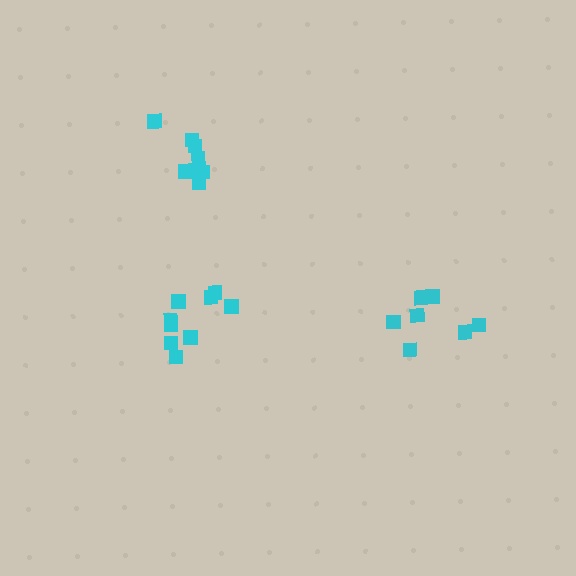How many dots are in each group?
Group 1: 9 dots, Group 2: 8 dots, Group 3: 7 dots (24 total).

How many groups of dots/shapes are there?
There are 3 groups.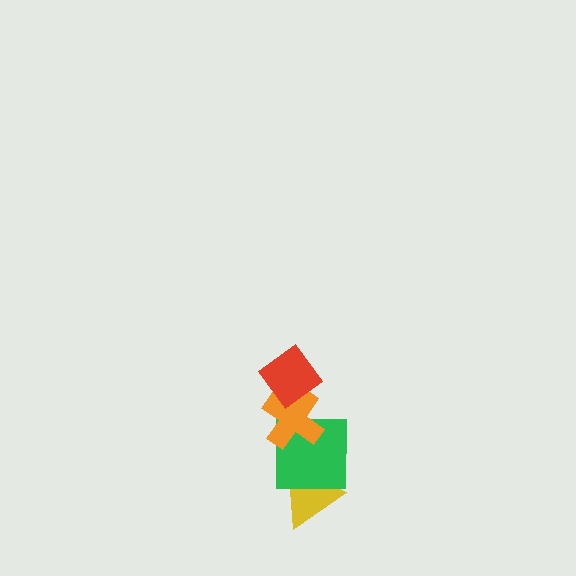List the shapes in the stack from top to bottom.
From top to bottom: the red diamond, the orange cross, the green square, the yellow triangle.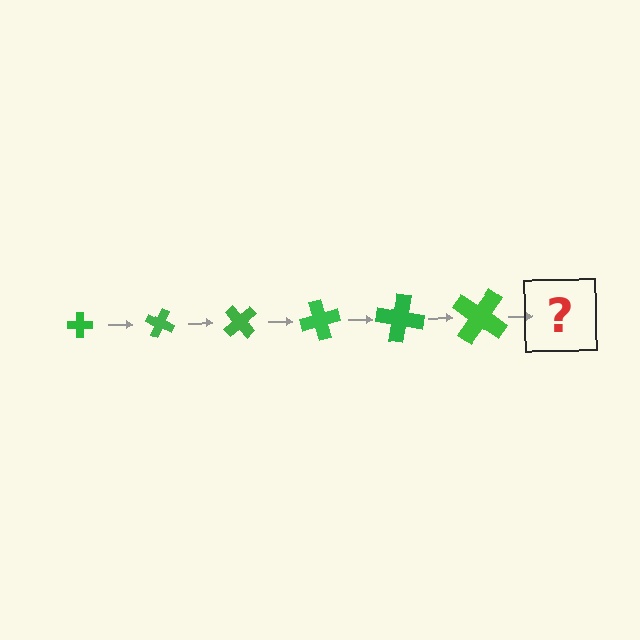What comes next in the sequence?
The next element should be a cross, larger than the previous one and rotated 150 degrees from the start.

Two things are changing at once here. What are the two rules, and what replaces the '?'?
The two rules are that the cross grows larger each step and it rotates 25 degrees each step. The '?' should be a cross, larger than the previous one and rotated 150 degrees from the start.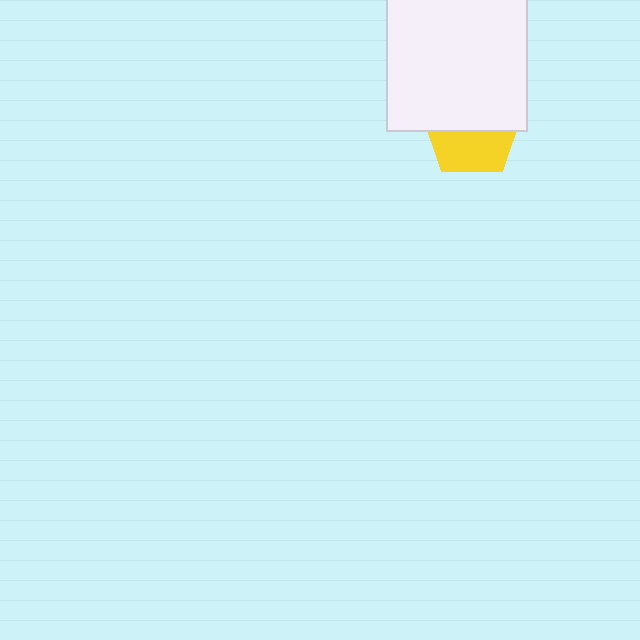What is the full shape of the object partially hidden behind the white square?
The partially hidden object is a yellow pentagon.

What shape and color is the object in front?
The object in front is a white square.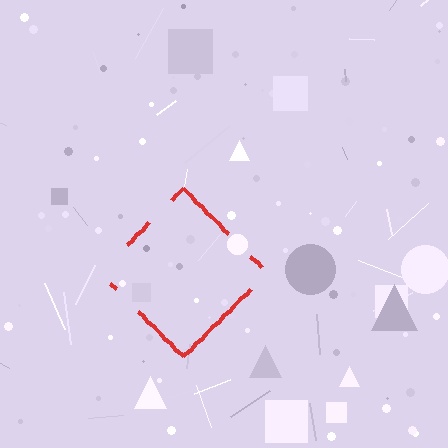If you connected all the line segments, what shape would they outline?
They would outline a diamond.